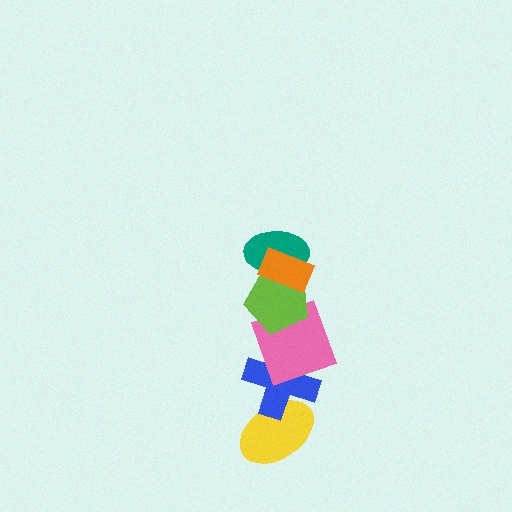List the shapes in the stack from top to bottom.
From top to bottom: the orange rectangle, the teal ellipse, the lime pentagon, the pink square, the blue cross, the yellow ellipse.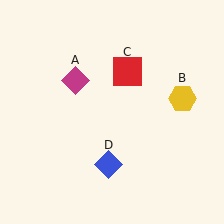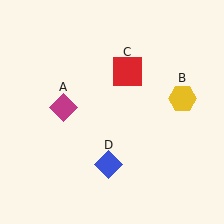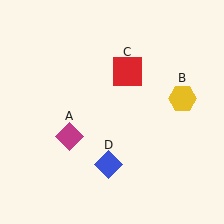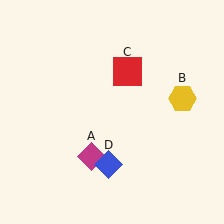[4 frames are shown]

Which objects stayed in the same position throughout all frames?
Yellow hexagon (object B) and red square (object C) and blue diamond (object D) remained stationary.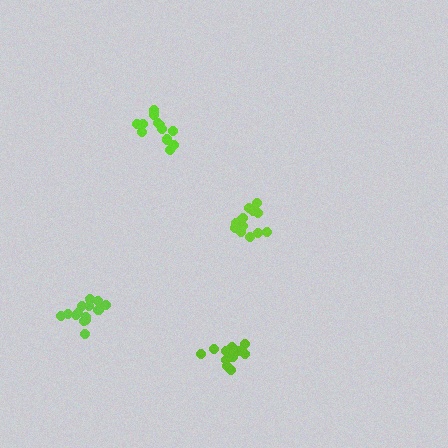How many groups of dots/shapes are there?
There are 4 groups.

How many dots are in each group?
Group 1: 14 dots, Group 2: 11 dots, Group 3: 13 dots, Group 4: 15 dots (53 total).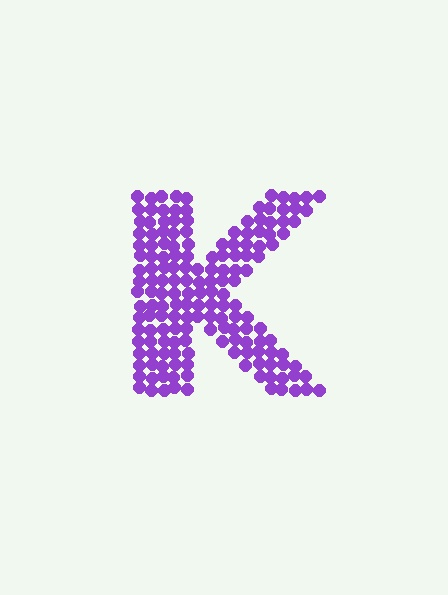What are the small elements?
The small elements are circles.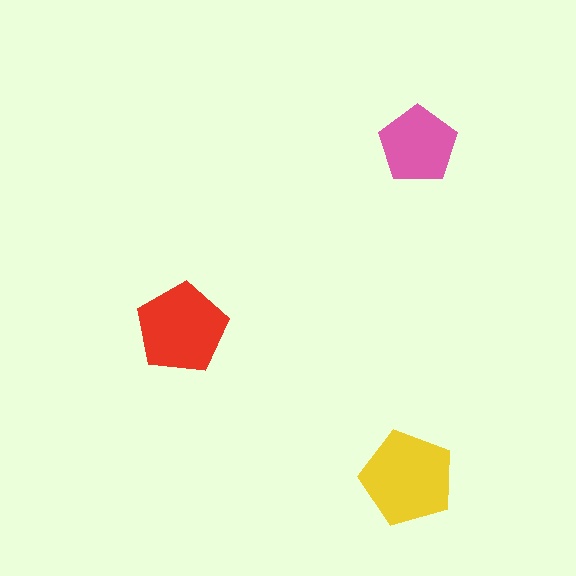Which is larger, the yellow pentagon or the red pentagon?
The yellow one.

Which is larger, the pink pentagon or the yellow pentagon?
The yellow one.